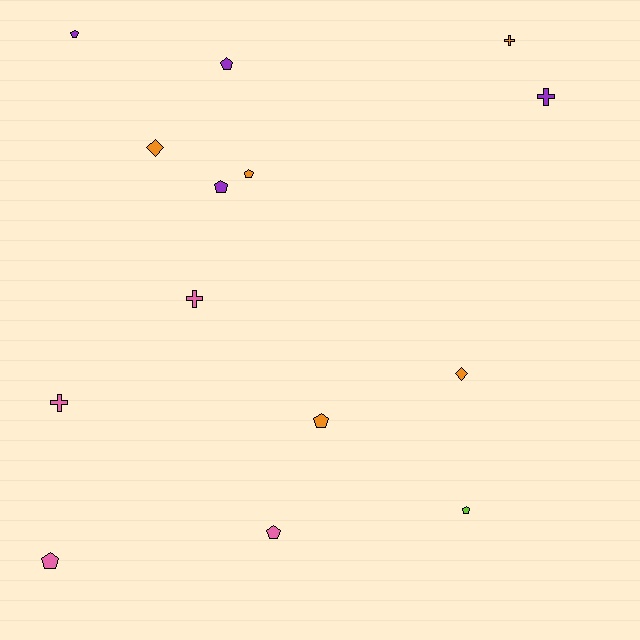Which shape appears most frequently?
Pentagon, with 8 objects.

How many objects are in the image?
There are 14 objects.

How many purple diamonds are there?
There are no purple diamonds.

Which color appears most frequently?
Orange, with 5 objects.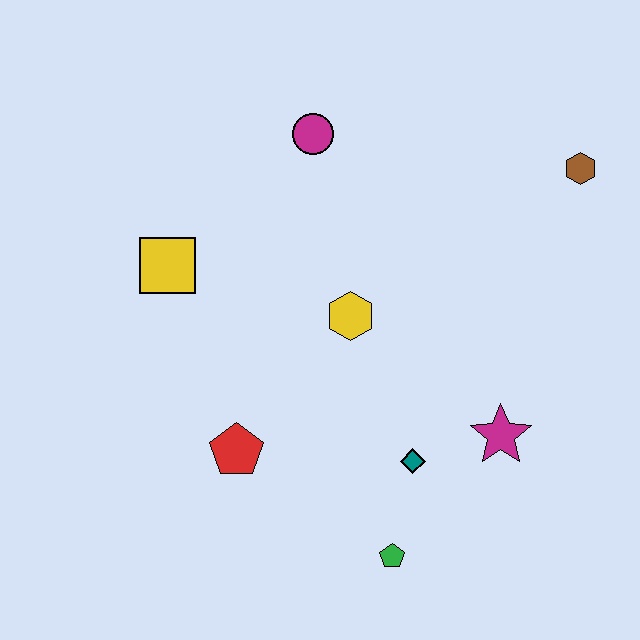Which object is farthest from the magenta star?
The yellow square is farthest from the magenta star.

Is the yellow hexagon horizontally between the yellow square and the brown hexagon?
Yes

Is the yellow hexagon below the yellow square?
Yes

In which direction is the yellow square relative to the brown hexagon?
The yellow square is to the left of the brown hexagon.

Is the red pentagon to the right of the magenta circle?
No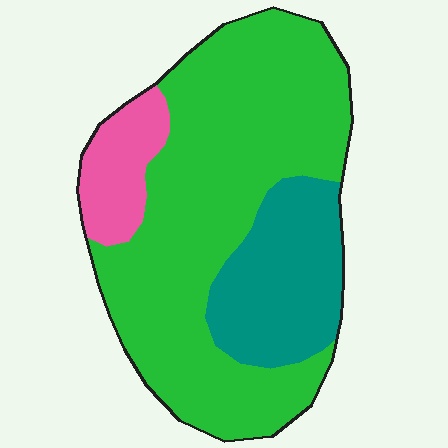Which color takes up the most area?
Green, at roughly 65%.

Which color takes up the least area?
Pink, at roughly 10%.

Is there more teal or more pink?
Teal.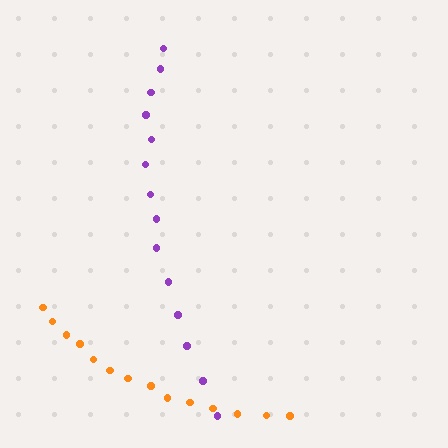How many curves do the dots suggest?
There are 2 distinct paths.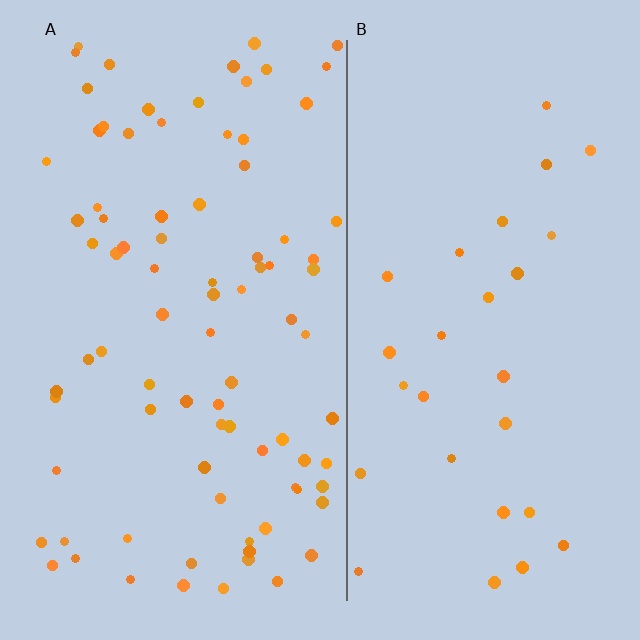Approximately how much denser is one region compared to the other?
Approximately 3.0× — region A over region B.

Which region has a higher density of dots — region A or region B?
A (the left).